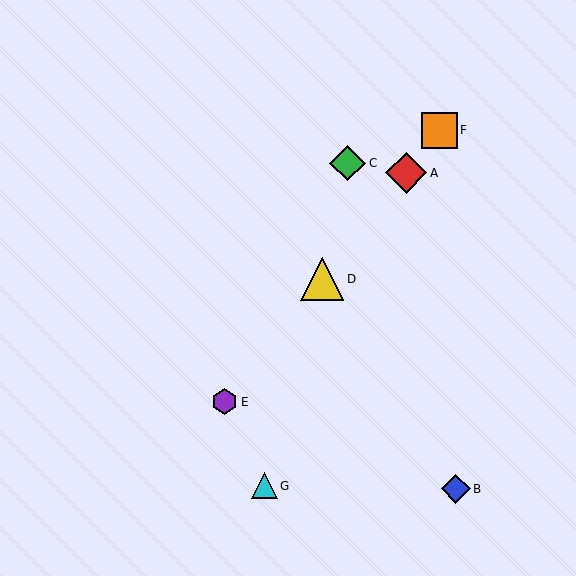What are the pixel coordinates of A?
Object A is at (406, 173).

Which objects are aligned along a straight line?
Objects A, D, E, F are aligned along a straight line.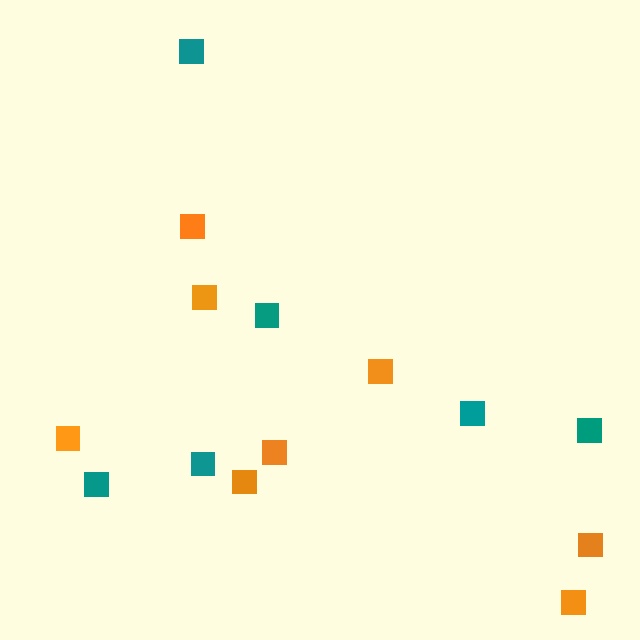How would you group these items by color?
There are 2 groups: one group of teal squares (6) and one group of orange squares (8).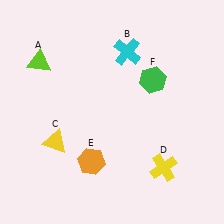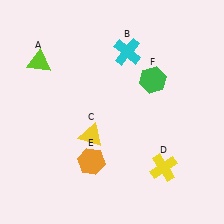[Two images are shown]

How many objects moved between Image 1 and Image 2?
1 object moved between the two images.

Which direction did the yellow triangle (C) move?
The yellow triangle (C) moved right.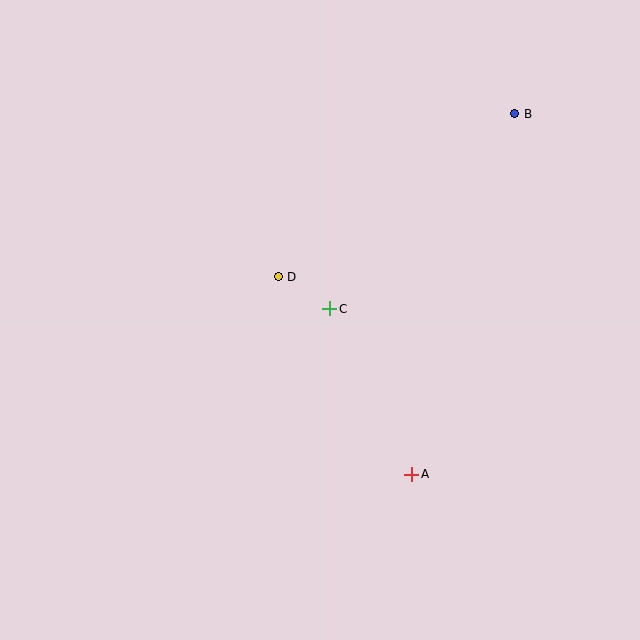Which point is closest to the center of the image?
Point C at (330, 309) is closest to the center.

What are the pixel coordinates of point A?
Point A is at (412, 474).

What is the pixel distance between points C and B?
The distance between C and B is 269 pixels.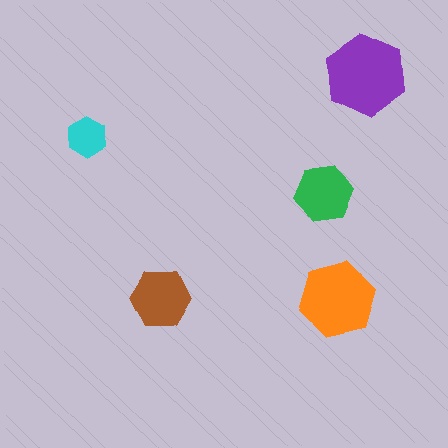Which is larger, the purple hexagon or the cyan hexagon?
The purple one.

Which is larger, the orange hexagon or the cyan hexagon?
The orange one.